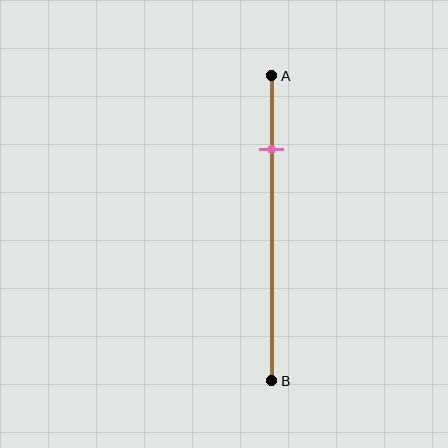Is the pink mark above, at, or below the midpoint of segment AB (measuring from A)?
The pink mark is above the midpoint of segment AB.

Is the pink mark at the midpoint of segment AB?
No, the mark is at about 25% from A, not at the 50% midpoint.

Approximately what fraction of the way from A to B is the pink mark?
The pink mark is approximately 25% of the way from A to B.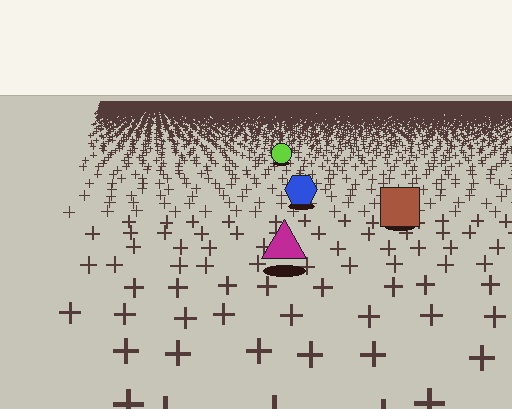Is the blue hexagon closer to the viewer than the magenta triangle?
No. The magenta triangle is closer — you can tell from the texture gradient: the ground texture is coarser near it.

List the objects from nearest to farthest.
From nearest to farthest: the magenta triangle, the brown square, the blue hexagon, the lime circle.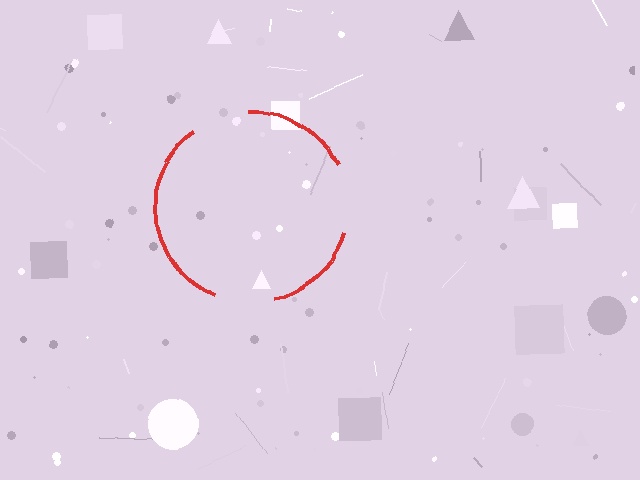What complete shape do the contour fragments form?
The contour fragments form a circle.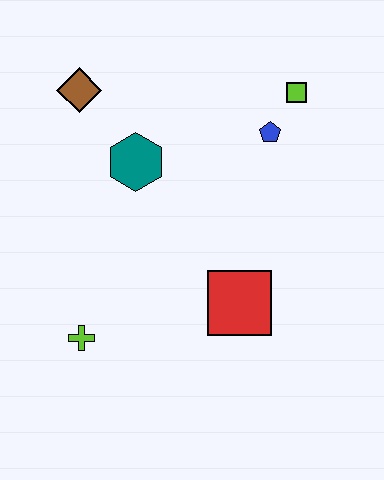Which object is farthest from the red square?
The brown diamond is farthest from the red square.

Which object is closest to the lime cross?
The red square is closest to the lime cross.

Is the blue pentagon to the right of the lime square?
No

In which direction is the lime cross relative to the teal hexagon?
The lime cross is below the teal hexagon.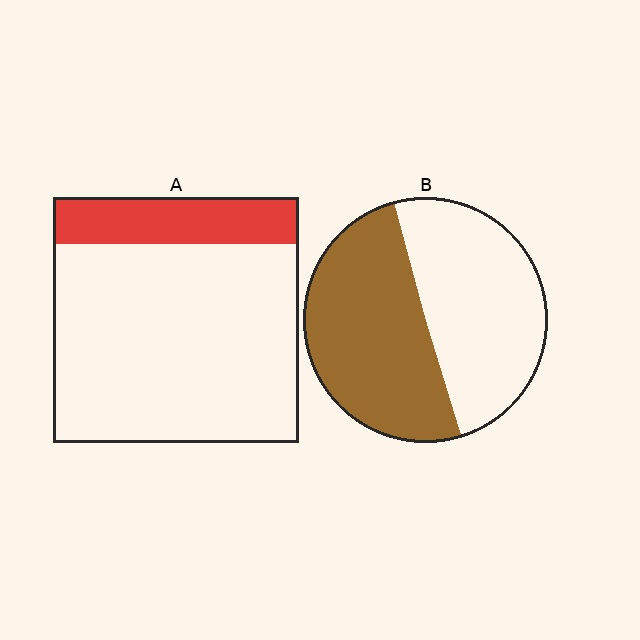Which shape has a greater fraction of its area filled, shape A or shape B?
Shape B.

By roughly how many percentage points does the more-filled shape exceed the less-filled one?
By roughly 30 percentage points (B over A).